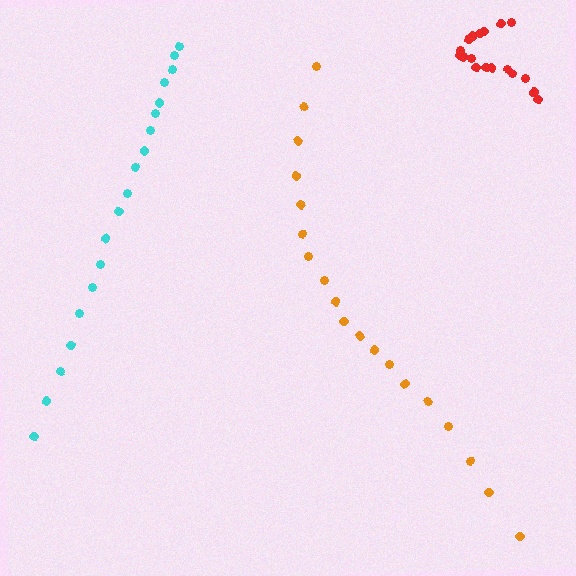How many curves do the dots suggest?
There are 3 distinct paths.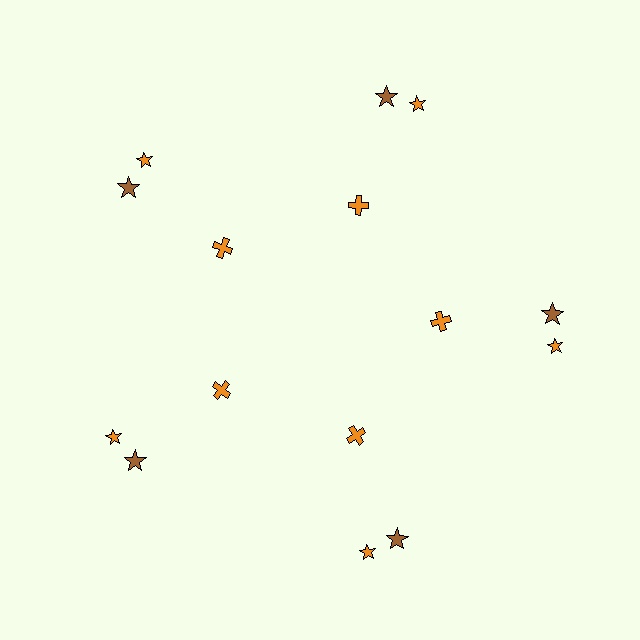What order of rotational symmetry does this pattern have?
This pattern has 5-fold rotational symmetry.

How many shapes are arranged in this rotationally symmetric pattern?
There are 15 shapes, arranged in 5 groups of 3.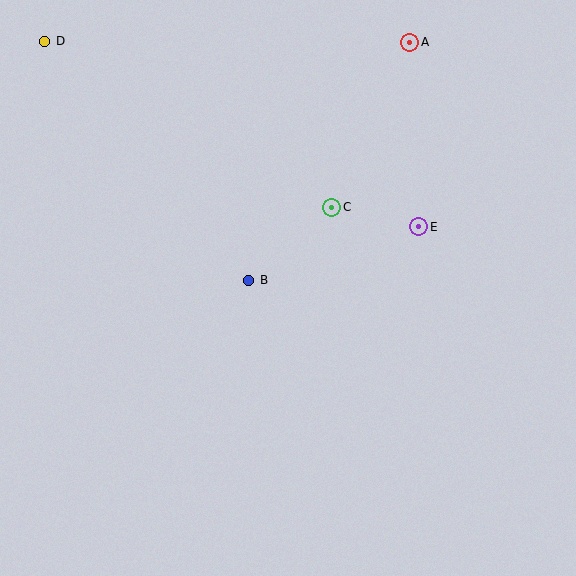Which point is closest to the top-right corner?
Point A is closest to the top-right corner.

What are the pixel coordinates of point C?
Point C is at (332, 207).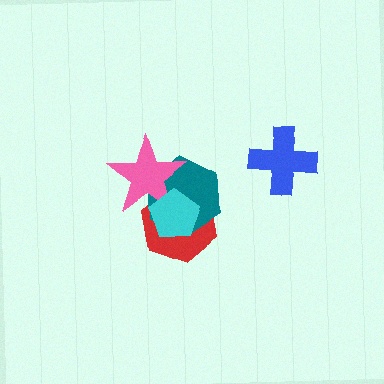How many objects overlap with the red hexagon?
3 objects overlap with the red hexagon.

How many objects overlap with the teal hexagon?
3 objects overlap with the teal hexagon.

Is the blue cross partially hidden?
No, no other shape covers it.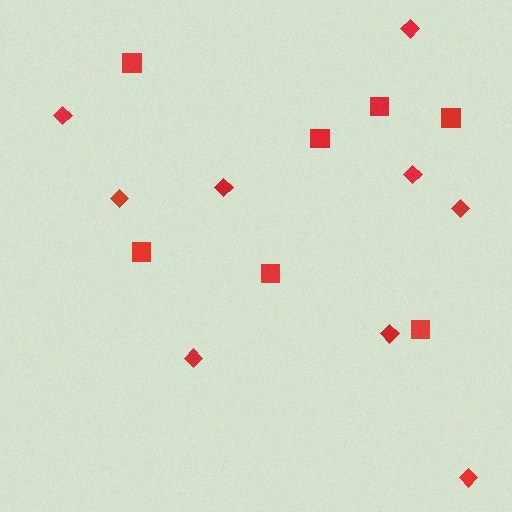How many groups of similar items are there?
There are 2 groups: one group of diamonds (9) and one group of squares (7).